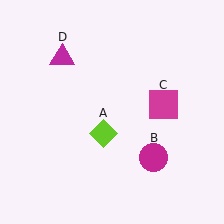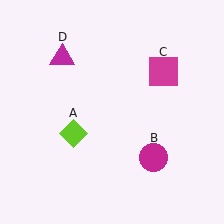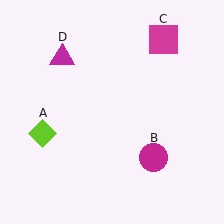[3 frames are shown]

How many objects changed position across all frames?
2 objects changed position: lime diamond (object A), magenta square (object C).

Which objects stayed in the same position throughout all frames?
Magenta circle (object B) and magenta triangle (object D) remained stationary.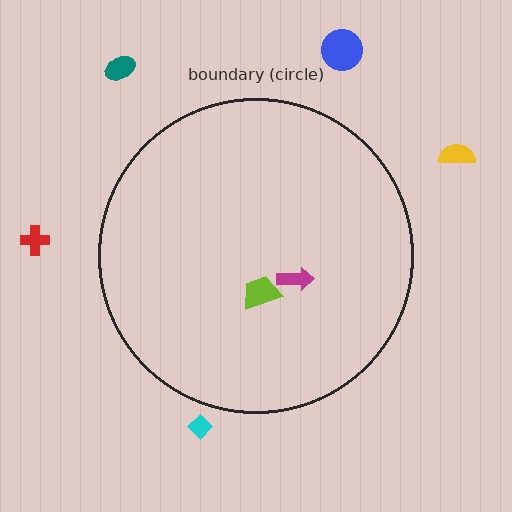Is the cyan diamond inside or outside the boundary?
Outside.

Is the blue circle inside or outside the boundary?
Outside.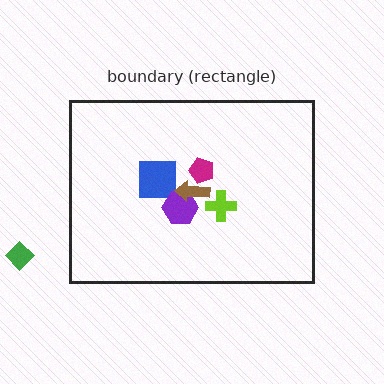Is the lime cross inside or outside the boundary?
Inside.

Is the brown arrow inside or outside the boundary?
Inside.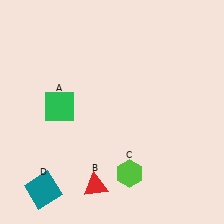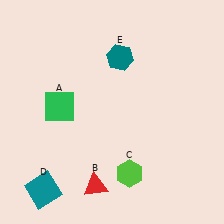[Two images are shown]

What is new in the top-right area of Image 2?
A teal hexagon (E) was added in the top-right area of Image 2.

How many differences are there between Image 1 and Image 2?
There is 1 difference between the two images.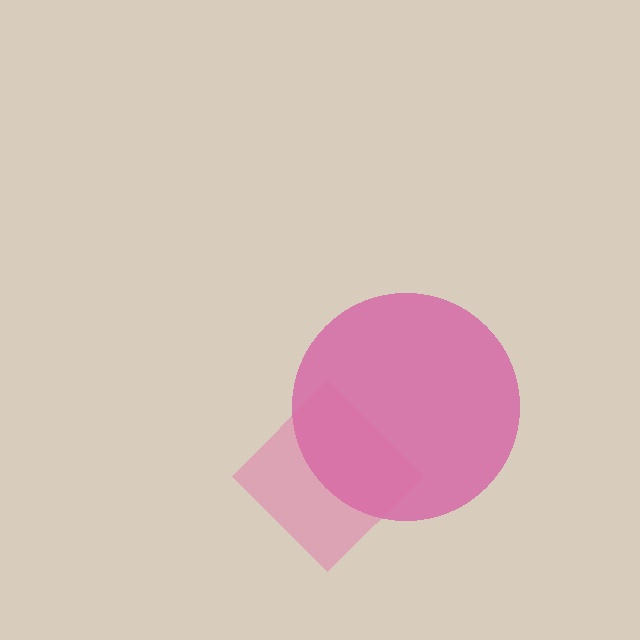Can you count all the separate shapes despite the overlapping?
Yes, there are 2 separate shapes.